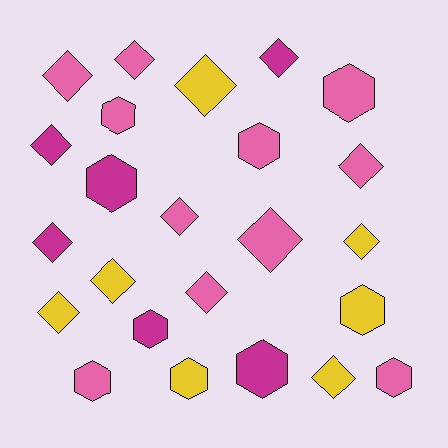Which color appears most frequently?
Pink, with 11 objects.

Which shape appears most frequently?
Diamond, with 14 objects.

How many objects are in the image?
There are 24 objects.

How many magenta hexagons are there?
There are 3 magenta hexagons.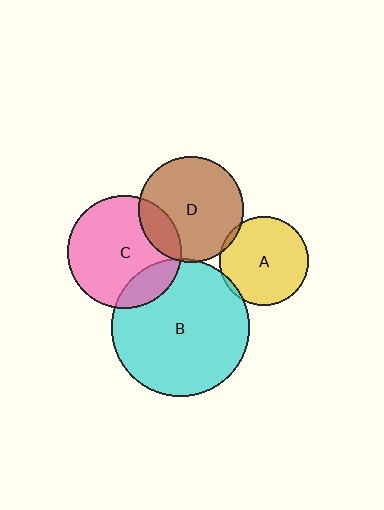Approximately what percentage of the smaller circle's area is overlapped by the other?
Approximately 20%.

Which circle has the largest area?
Circle B (cyan).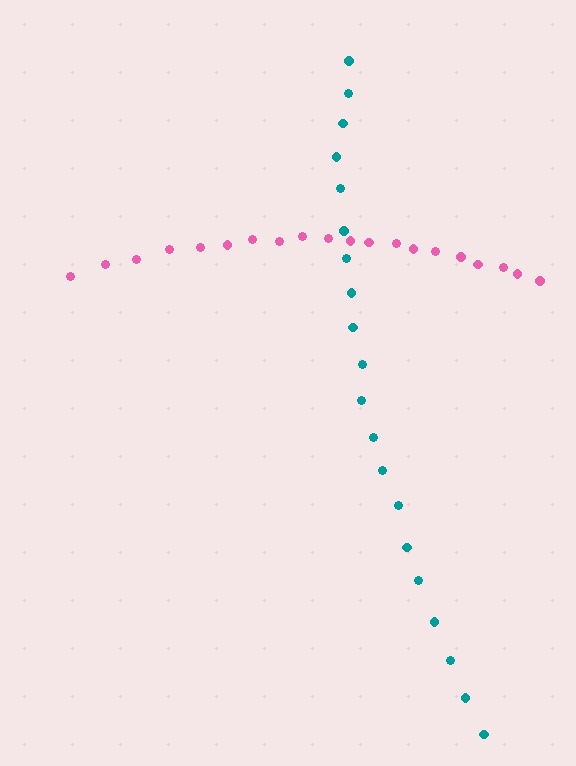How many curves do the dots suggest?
There are 2 distinct paths.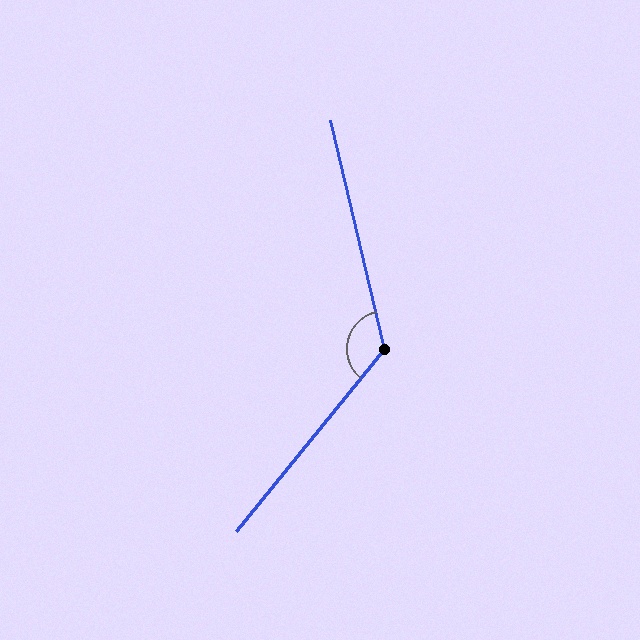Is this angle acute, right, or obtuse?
It is obtuse.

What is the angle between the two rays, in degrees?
Approximately 128 degrees.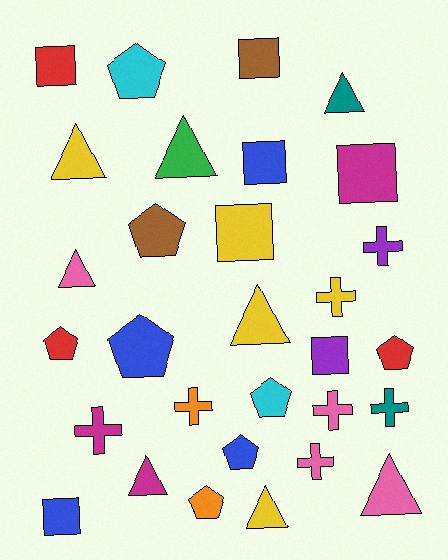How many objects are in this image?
There are 30 objects.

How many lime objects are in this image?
There are no lime objects.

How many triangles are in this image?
There are 8 triangles.